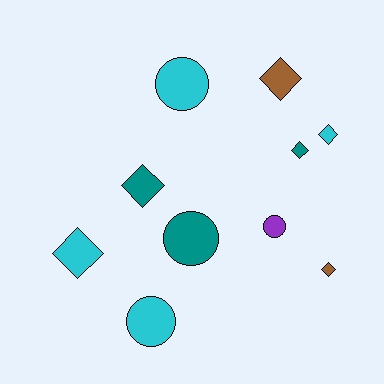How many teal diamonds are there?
There are 2 teal diamonds.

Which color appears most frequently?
Cyan, with 4 objects.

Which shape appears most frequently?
Diamond, with 6 objects.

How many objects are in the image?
There are 10 objects.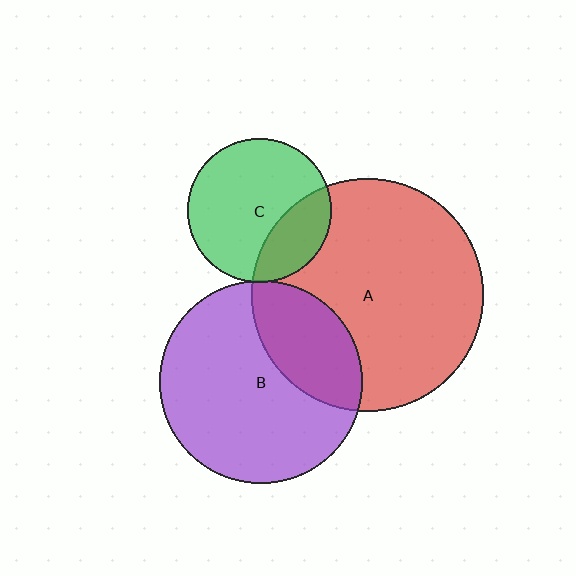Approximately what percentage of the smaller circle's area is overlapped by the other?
Approximately 5%.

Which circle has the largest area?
Circle A (red).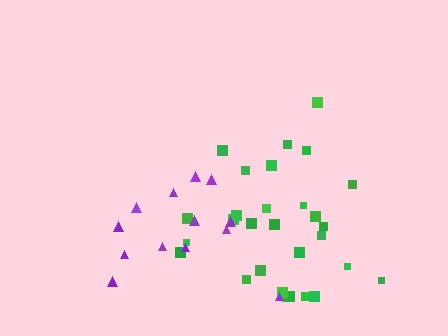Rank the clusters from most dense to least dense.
green, purple.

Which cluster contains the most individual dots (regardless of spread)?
Green (29).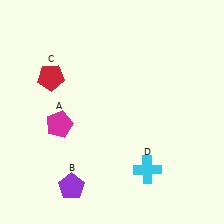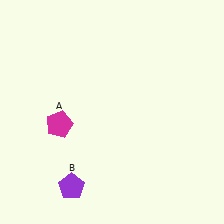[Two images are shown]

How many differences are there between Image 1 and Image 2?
There are 2 differences between the two images.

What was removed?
The red pentagon (C), the cyan cross (D) were removed in Image 2.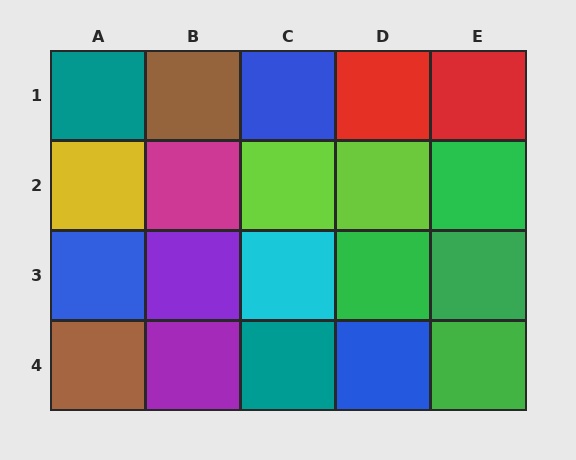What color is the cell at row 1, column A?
Teal.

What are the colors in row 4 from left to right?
Brown, purple, teal, blue, green.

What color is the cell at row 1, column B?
Brown.